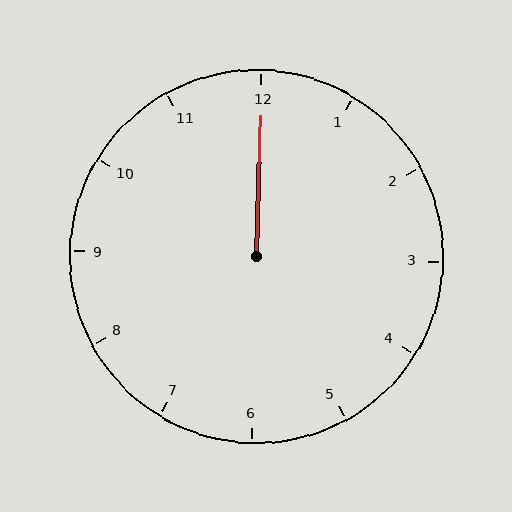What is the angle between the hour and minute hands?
Approximately 0 degrees.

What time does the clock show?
12:00.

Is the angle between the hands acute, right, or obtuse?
It is acute.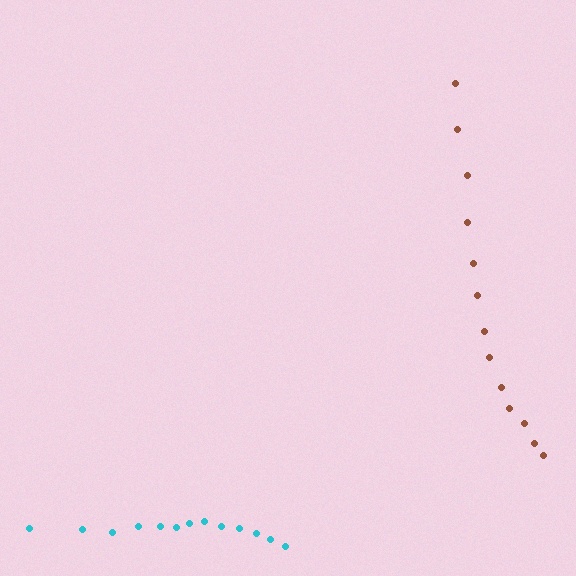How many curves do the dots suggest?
There are 2 distinct paths.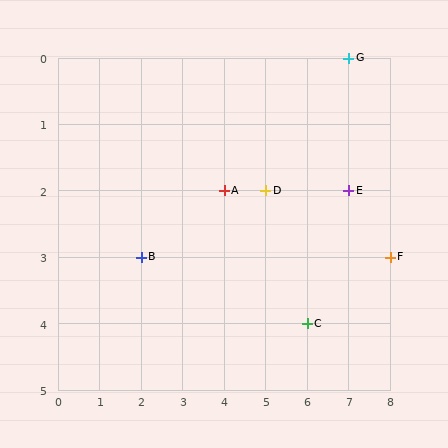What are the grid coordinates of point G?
Point G is at grid coordinates (7, 0).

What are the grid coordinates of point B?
Point B is at grid coordinates (2, 3).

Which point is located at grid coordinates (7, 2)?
Point E is at (7, 2).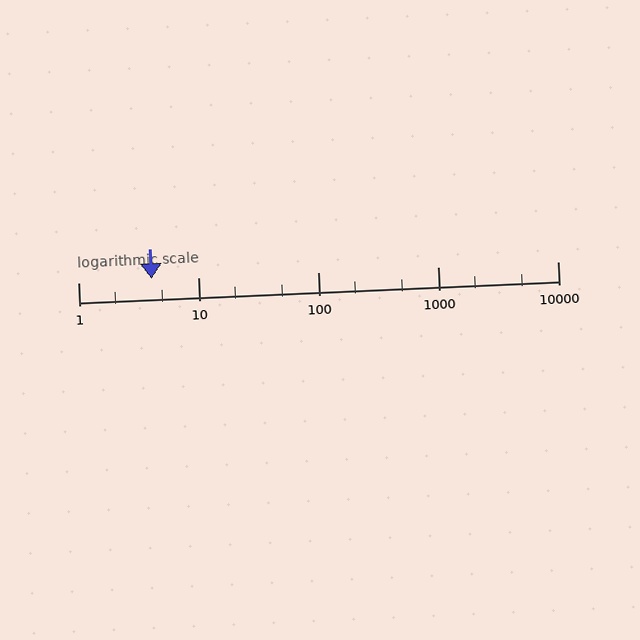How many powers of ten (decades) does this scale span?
The scale spans 4 decades, from 1 to 10000.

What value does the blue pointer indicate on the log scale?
The pointer indicates approximately 4.1.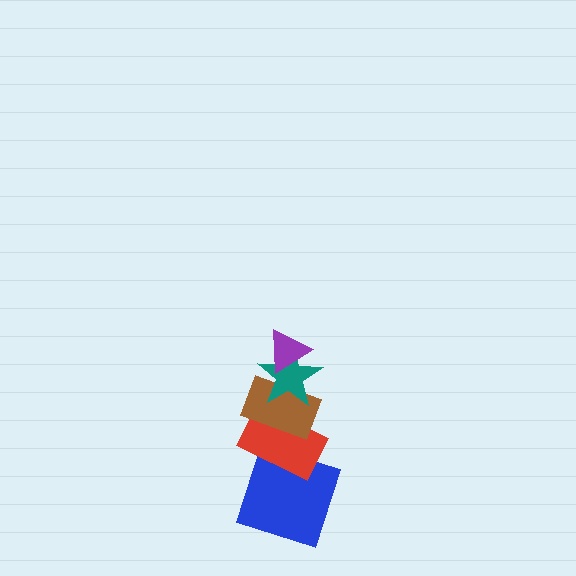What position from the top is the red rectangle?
The red rectangle is 4th from the top.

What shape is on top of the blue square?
The red rectangle is on top of the blue square.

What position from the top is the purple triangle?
The purple triangle is 1st from the top.